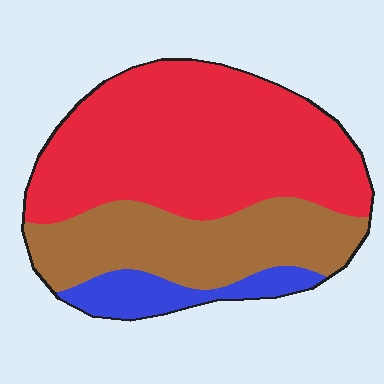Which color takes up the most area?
Red, at roughly 60%.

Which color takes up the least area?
Blue, at roughly 10%.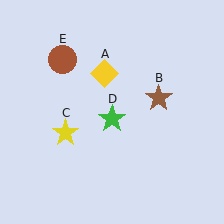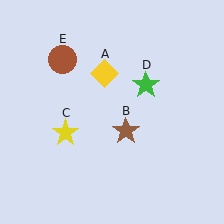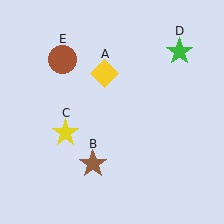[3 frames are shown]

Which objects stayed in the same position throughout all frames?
Yellow diamond (object A) and yellow star (object C) and brown circle (object E) remained stationary.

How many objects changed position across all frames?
2 objects changed position: brown star (object B), green star (object D).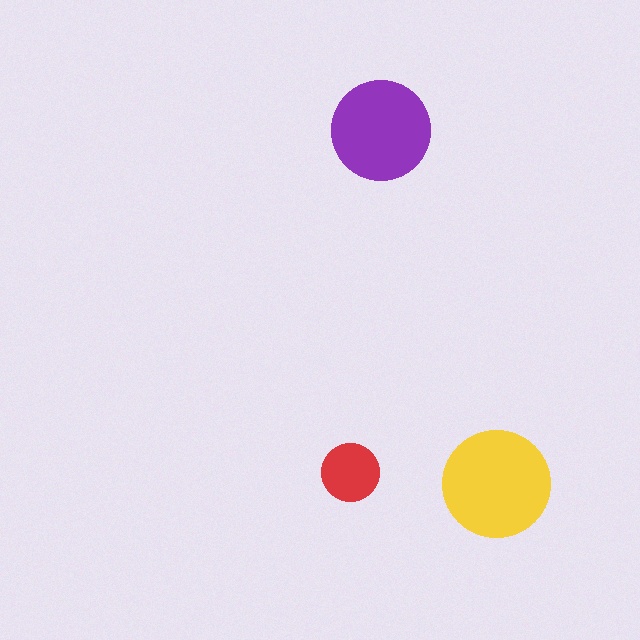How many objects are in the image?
There are 3 objects in the image.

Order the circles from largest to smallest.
the yellow one, the purple one, the red one.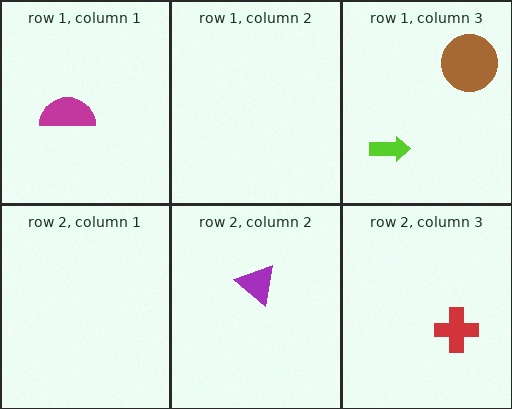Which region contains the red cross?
The row 2, column 3 region.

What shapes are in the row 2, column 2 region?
The purple triangle.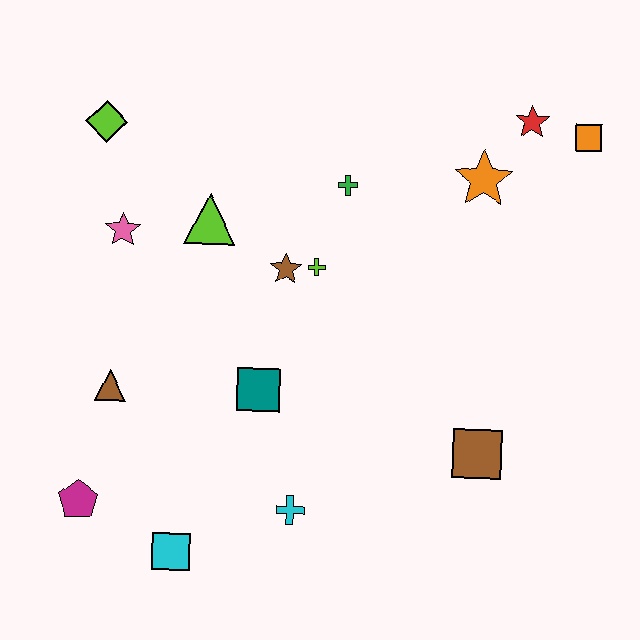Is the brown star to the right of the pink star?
Yes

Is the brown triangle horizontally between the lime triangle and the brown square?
No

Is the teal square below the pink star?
Yes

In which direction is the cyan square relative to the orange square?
The cyan square is below the orange square.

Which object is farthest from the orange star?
The magenta pentagon is farthest from the orange star.